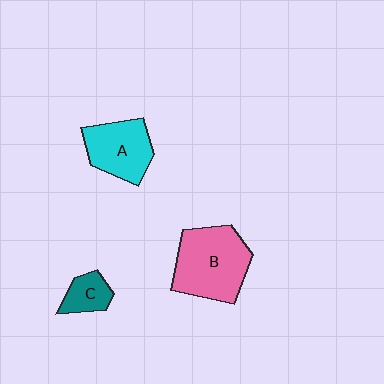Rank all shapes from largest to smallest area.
From largest to smallest: B (pink), A (cyan), C (teal).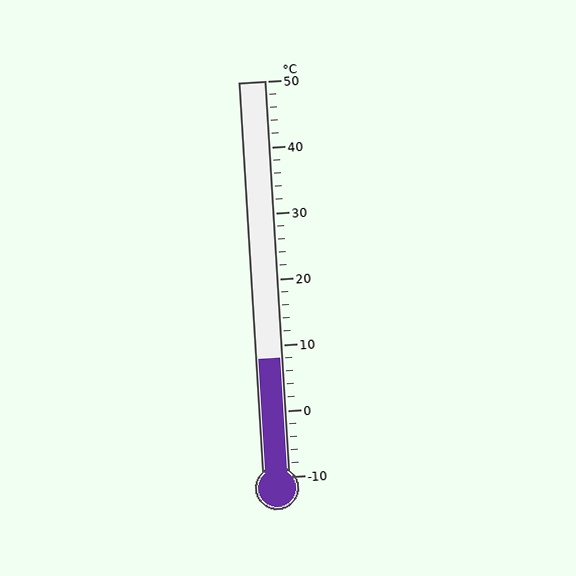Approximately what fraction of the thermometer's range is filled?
The thermometer is filled to approximately 30% of its range.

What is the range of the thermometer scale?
The thermometer scale ranges from -10°C to 50°C.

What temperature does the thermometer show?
The thermometer shows approximately 8°C.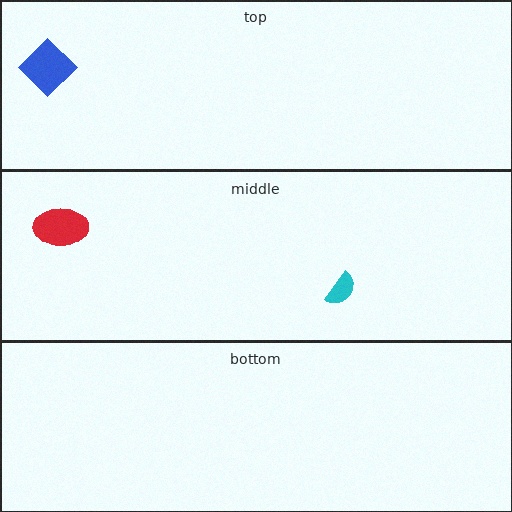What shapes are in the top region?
The blue diamond.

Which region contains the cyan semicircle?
The middle region.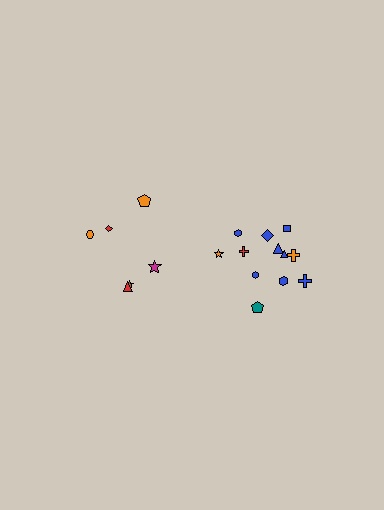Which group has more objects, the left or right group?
The right group.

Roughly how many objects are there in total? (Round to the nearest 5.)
Roughly 20 objects in total.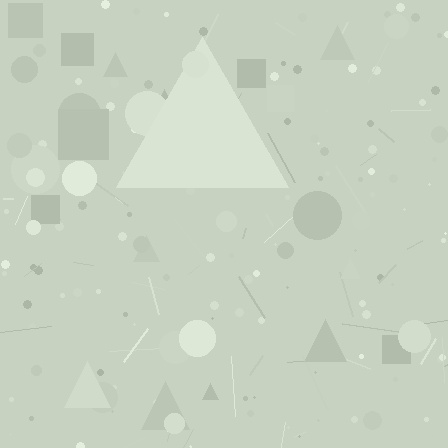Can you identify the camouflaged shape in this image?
The camouflaged shape is a triangle.